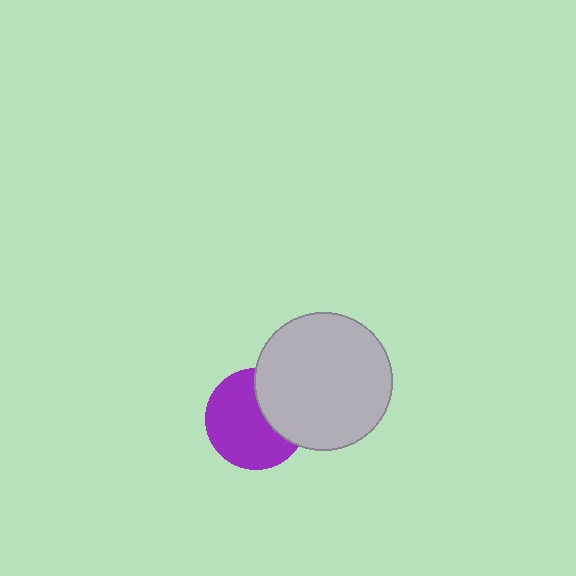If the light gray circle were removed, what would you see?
You would see the complete purple circle.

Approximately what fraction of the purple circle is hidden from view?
Roughly 34% of the purple circle is hidden behind the light gray circle.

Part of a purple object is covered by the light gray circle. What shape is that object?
It is a circle.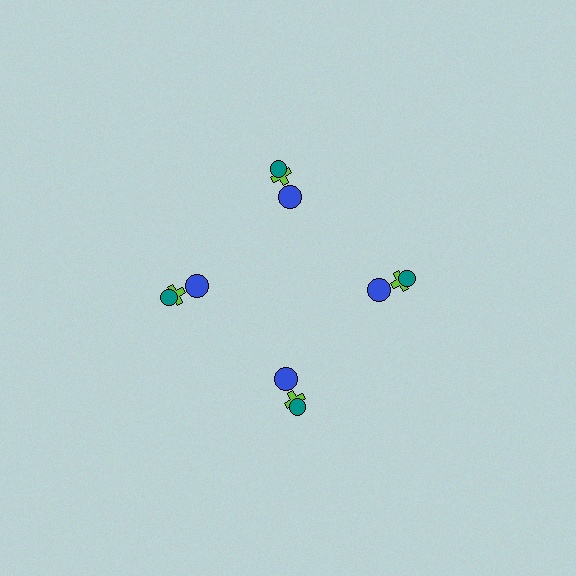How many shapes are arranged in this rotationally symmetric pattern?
There are 12 shapes, arranged in 4 groups of 3.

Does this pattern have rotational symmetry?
Yes, this pattern has 4-fold rotational symmetry. It looks the same after rotating 90 degrees around the center.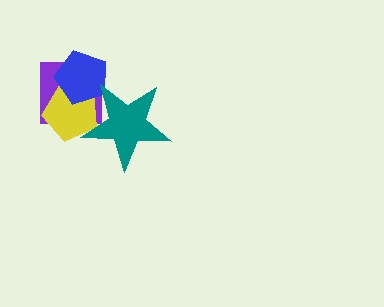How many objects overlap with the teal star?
3 objects overlap with the teal star.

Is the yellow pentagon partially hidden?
Yes, it is partially covered by another shape.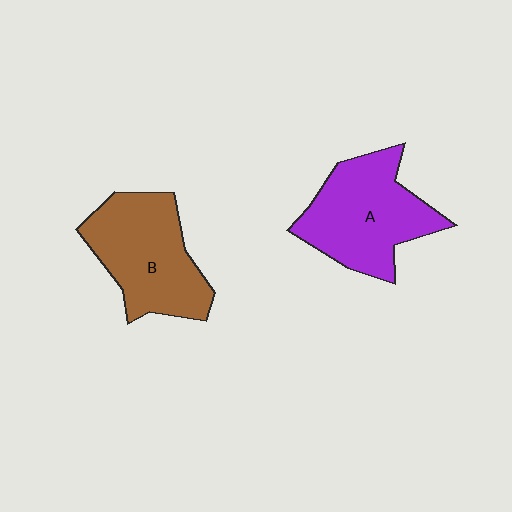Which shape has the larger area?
Shape A (purple).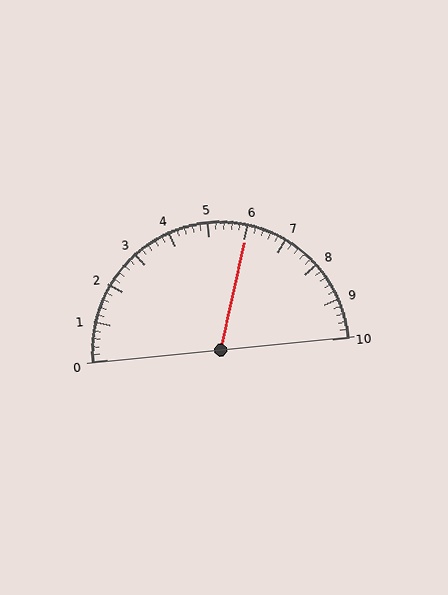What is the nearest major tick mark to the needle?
The nearest major tick mark is 6.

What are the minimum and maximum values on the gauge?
The gauge ranges from 0 to 10.